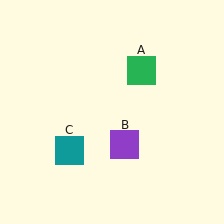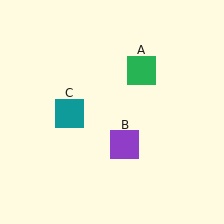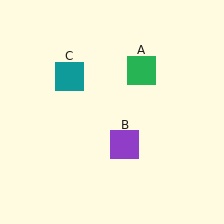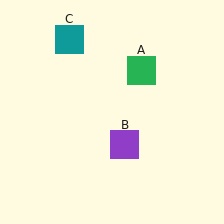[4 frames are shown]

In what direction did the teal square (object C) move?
The teal square (object C) moved up.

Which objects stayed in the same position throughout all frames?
Green square (object A) and purple square (object B) remained stationary.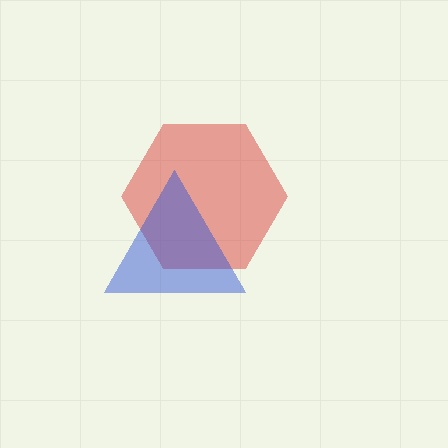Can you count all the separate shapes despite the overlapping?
Yes, there are 2 separate shapes.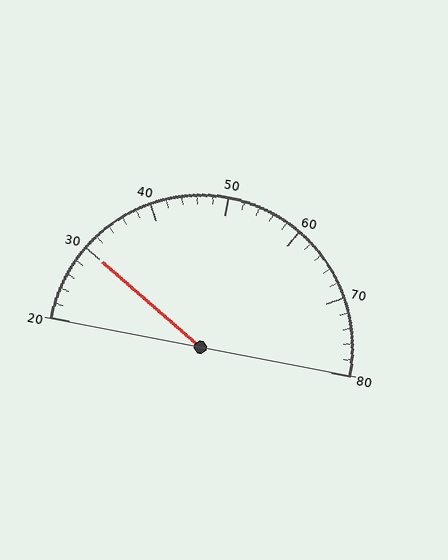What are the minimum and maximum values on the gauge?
The gauge ranges from 20 to 80.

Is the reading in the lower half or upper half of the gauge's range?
The reading is in the lower half of the range (20 to 80).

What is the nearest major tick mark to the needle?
The nearest major tick mark is 30.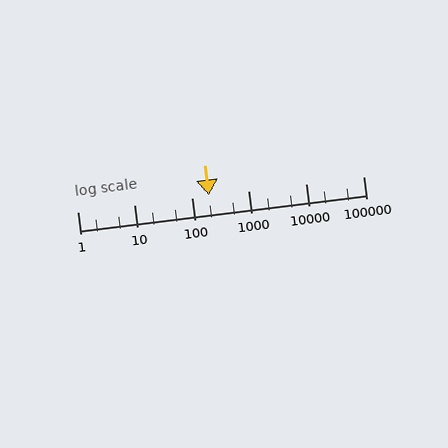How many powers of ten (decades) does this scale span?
The scale spans 5 decades, from 1 to 100000.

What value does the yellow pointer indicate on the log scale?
The pointer indicates approximately 200.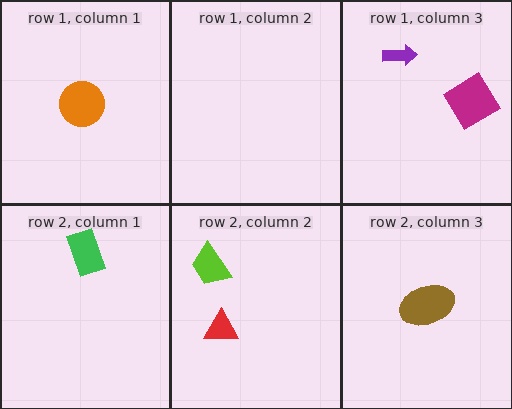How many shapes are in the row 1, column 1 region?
1.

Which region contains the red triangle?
The row 2, column 2 region.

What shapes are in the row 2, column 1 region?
The green rectangle.